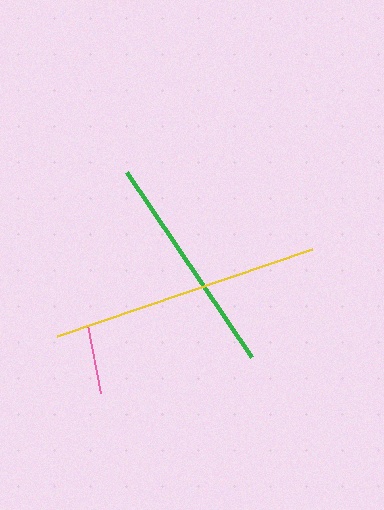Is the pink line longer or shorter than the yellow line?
The yellow line is longer than the pink line.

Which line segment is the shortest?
The pink line is the shortest at approximately 69 pixels.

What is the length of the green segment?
The green segment is approximately 223 pixels long.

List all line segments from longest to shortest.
From longest to shortest: yellow, green, pink.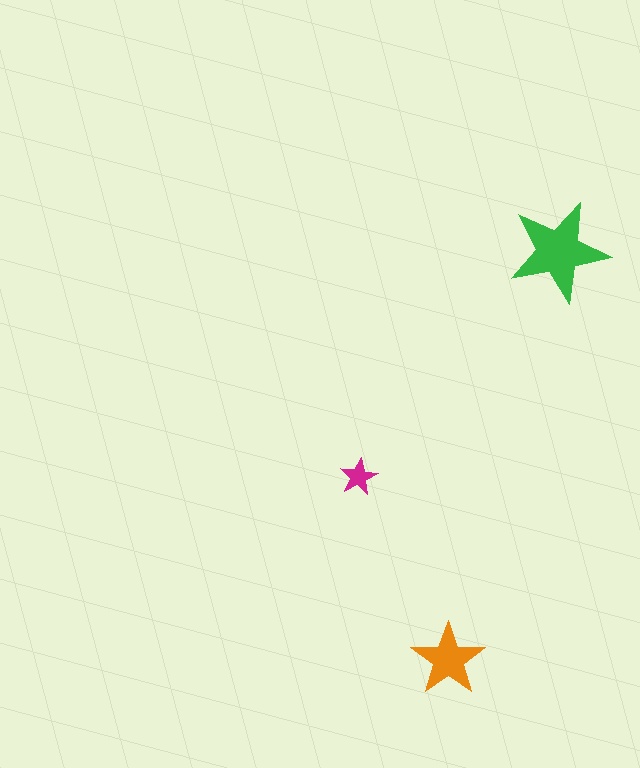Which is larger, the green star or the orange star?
The green one.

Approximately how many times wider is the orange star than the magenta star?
About 2 times wider.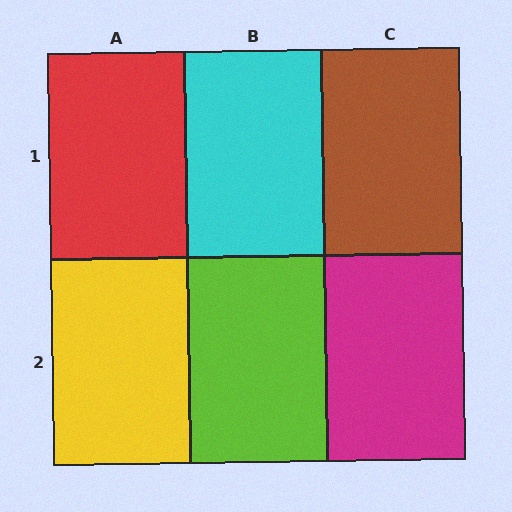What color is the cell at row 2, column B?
Lime.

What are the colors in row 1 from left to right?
Red, cyan, brown.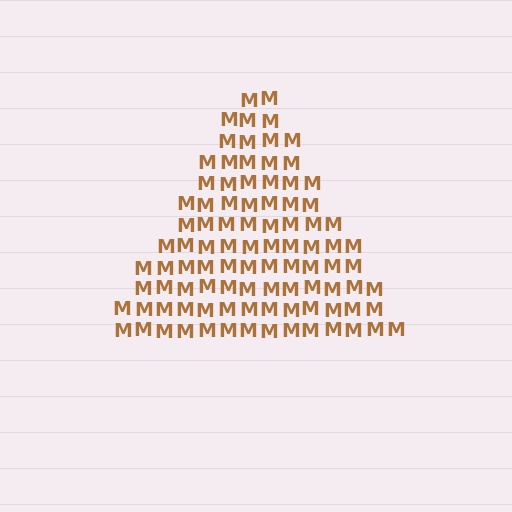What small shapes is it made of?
It is made of small letter M's.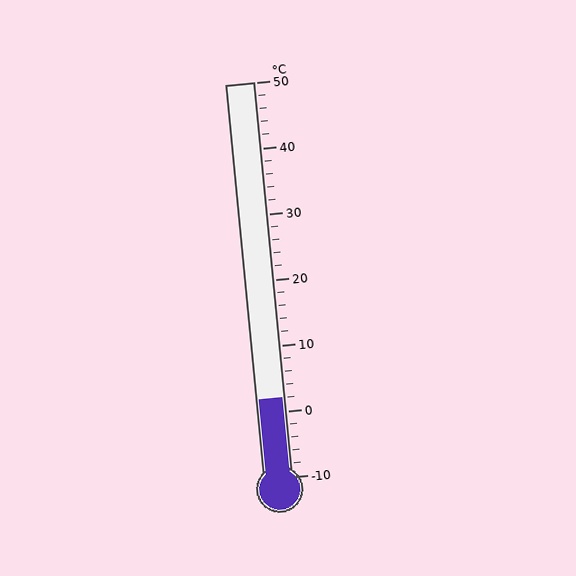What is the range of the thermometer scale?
The thermometer scale ranges from -10°C to 50°C.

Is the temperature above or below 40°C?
The temperature is below 40°C.